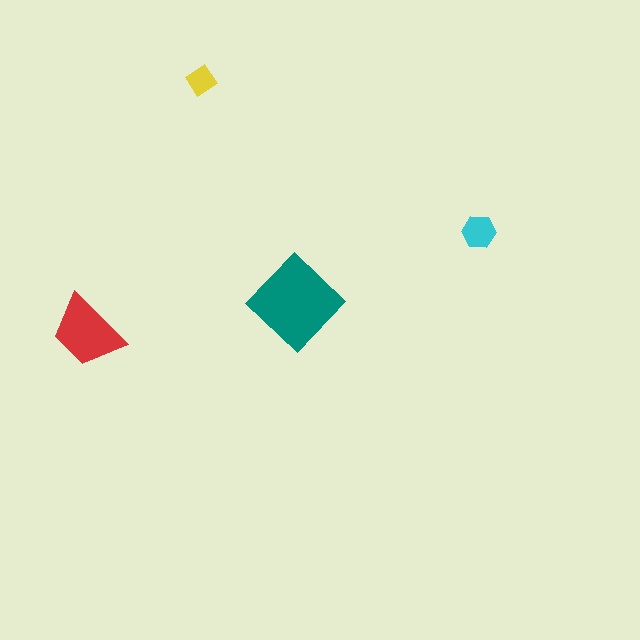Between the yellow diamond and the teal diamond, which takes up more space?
The teal diamond.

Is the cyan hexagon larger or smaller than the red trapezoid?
Smaller.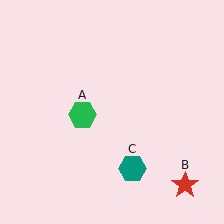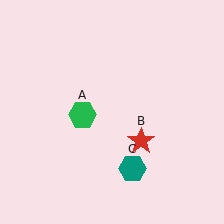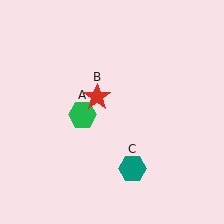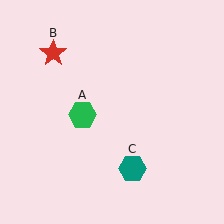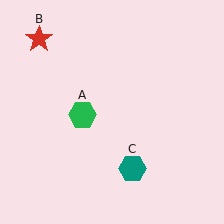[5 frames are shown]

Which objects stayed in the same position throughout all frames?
Green hexagon (object A) and teal hexagon (object C) remained stationary.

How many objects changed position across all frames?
1 object changed position: red star (object B).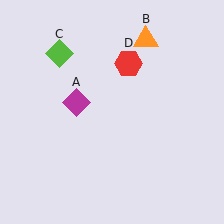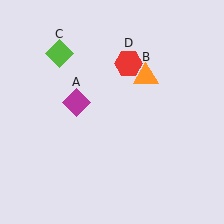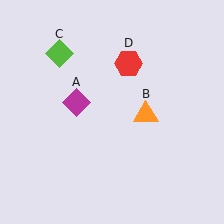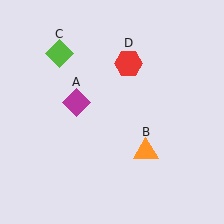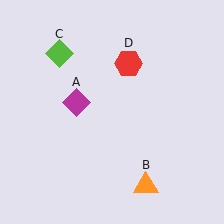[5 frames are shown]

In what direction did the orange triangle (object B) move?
The orange triangle (object B) moved down.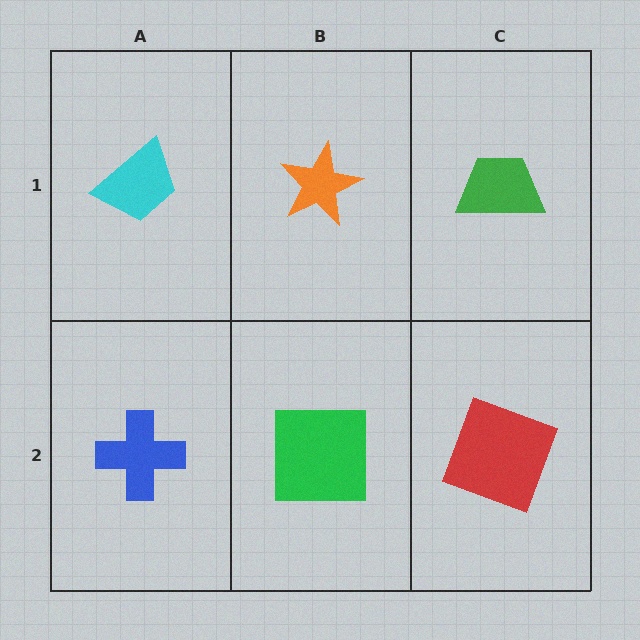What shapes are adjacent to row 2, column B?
An orange star (row 1, column B), a blue cross (row 2, column A), a red square (row 2, column C).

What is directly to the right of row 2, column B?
A red square.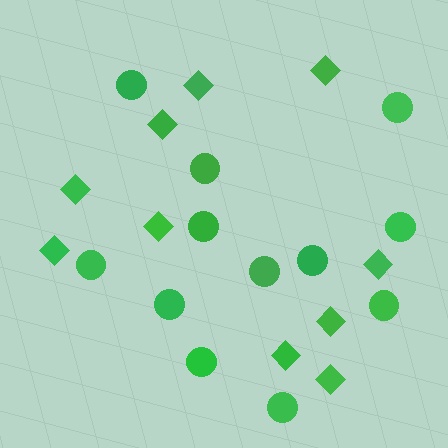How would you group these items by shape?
There are 2 groups: one group of circles (12) and one group of diamonds (10).